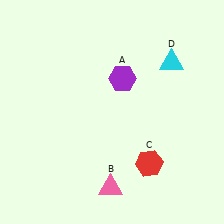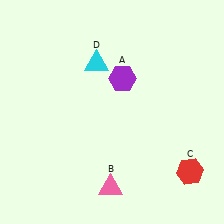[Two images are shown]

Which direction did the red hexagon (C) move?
The red hexagon (C) moved right.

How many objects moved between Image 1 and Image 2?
2 objects moved between the two images.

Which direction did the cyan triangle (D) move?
The cyan triangle (D) moved left.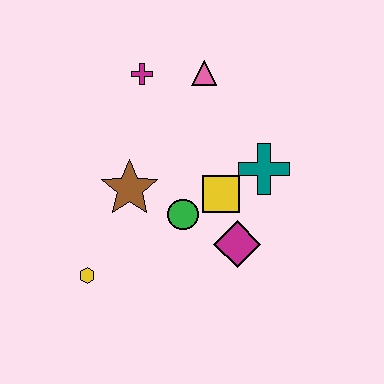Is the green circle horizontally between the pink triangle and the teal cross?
No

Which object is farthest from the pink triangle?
The yellow hexagon is farthest from the pink triangle.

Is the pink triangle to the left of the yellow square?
Yes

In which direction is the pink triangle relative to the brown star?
The pink triangle is above the brown star.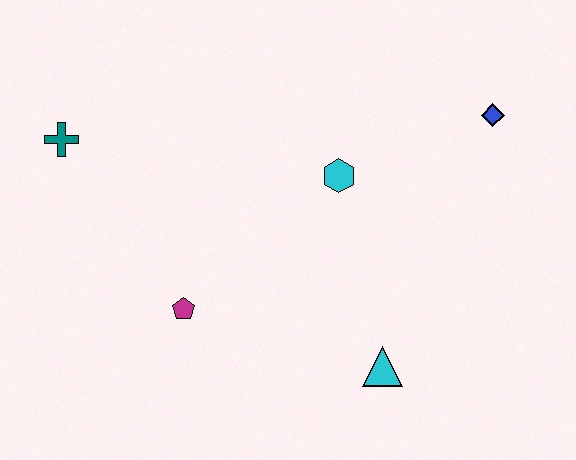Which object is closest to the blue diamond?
The cyan hexagon is closest to the blue diamond.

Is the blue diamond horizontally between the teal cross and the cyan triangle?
No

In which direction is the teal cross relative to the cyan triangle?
The teal cross is to the left of the cyan triangle.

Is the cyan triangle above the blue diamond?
No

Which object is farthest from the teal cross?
The blue diamond is farthest from the teal cross.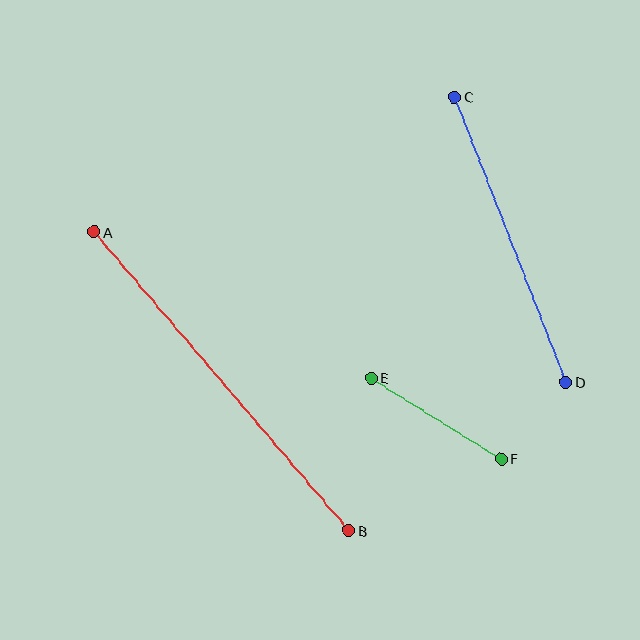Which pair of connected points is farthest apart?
Points A and B are farthest apart.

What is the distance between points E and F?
The distance is approximately 153 pixels.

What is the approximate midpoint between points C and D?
The midpoint is at approximately (510, 240) pixels.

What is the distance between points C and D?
The distance is approximately 306 pixels.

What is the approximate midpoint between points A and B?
The midpoint is at approximately (222, 381) pixels.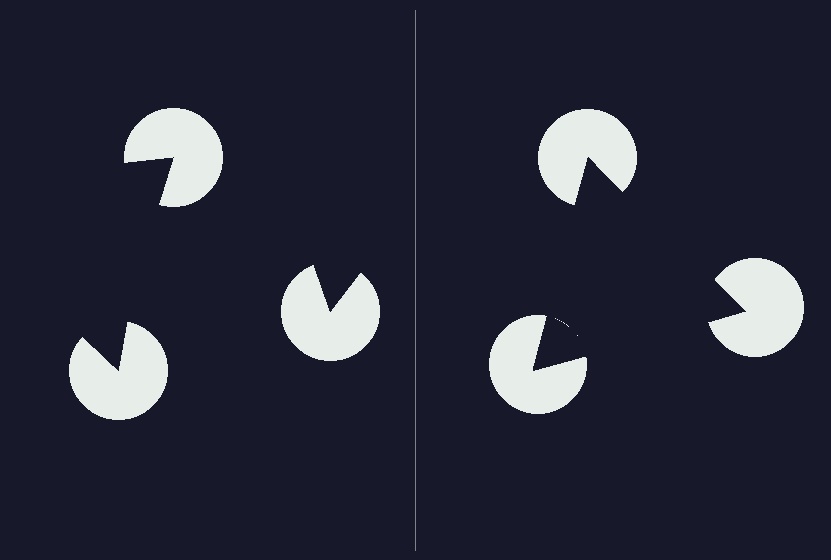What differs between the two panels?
The pac-man discs are positioned identically on both sides; only the wedge orientations differ. On the right they align to a triangle; on the left they are misaligned.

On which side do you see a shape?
An illusory triangle appears on the right side. On the left side the wedge cuts are rotated, so no coherent shape forms.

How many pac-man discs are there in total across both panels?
6 — 3 on each side.